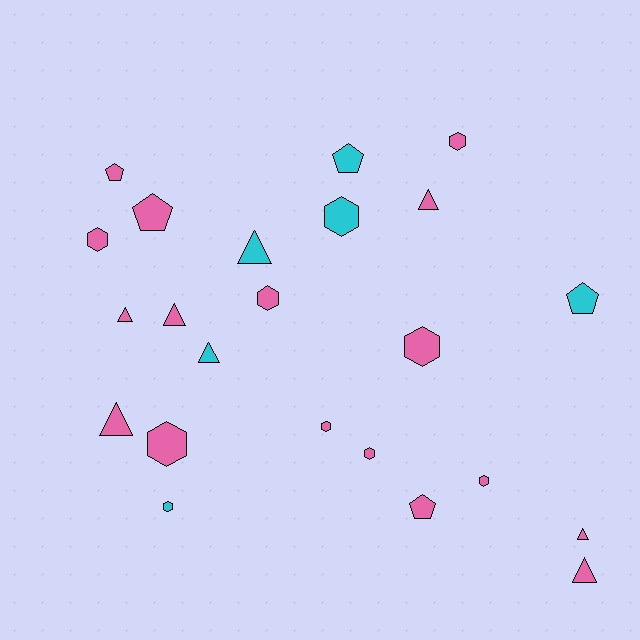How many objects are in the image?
There are 23 objects.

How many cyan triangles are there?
There are 2 cyan triangles.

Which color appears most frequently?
Pink, with 17 objects.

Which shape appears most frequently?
Hexagon, with 10 objects.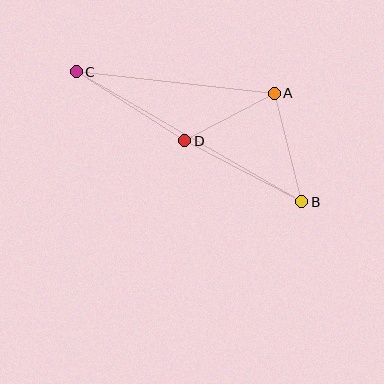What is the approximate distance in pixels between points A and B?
The distance between A and B is approximately 112 pixels.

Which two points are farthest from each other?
Points B and C are farthest from each other.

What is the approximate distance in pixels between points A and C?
The distance between A and C is approximately 199 pixels.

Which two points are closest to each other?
Points A and D are closest to each other.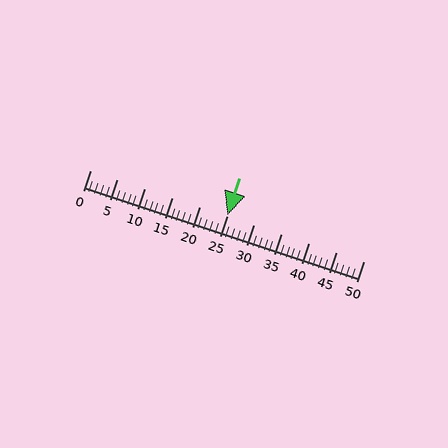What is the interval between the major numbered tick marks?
The major tick marks are spaced 5 units apart.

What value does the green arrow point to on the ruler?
The green arrow points to approximately 25.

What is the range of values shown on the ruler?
The ruler shows values from 0 to 50.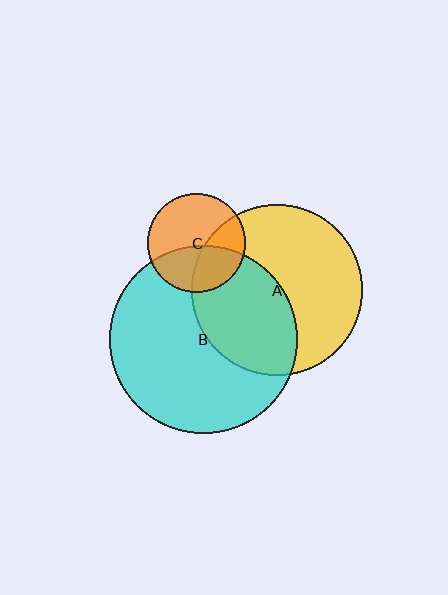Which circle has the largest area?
Circle B (cyan).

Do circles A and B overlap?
Yes.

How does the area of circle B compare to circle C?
Approximately 3.7 times.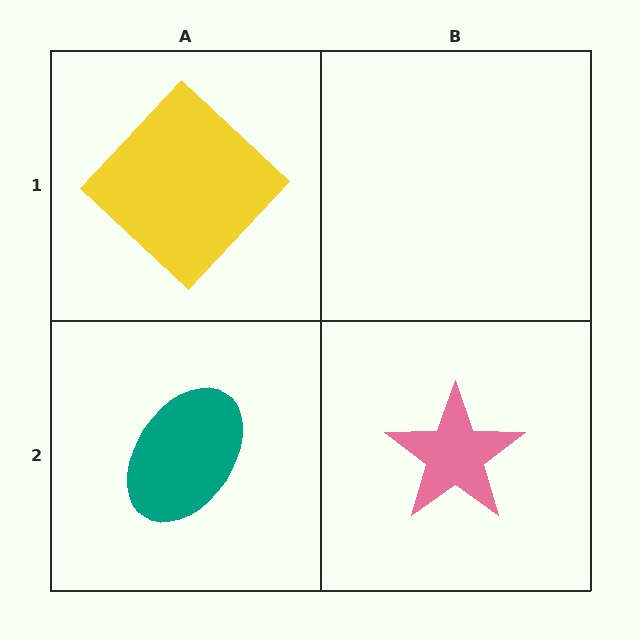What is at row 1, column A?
A yellow diamond.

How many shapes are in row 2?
2 shapes.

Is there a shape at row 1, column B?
No, that cell is empty.